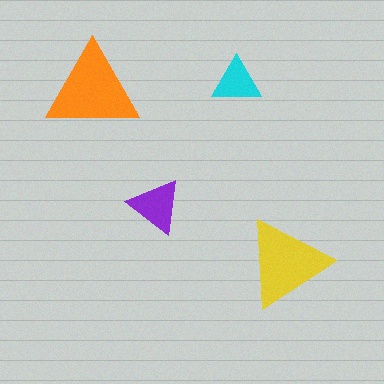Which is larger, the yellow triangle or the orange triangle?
The orange one.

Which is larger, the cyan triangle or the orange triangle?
The orange one.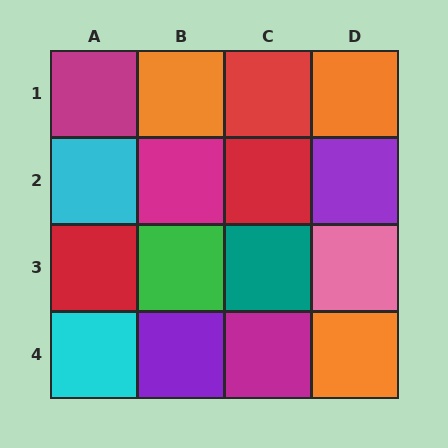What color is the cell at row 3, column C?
Teal.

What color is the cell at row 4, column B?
Purple.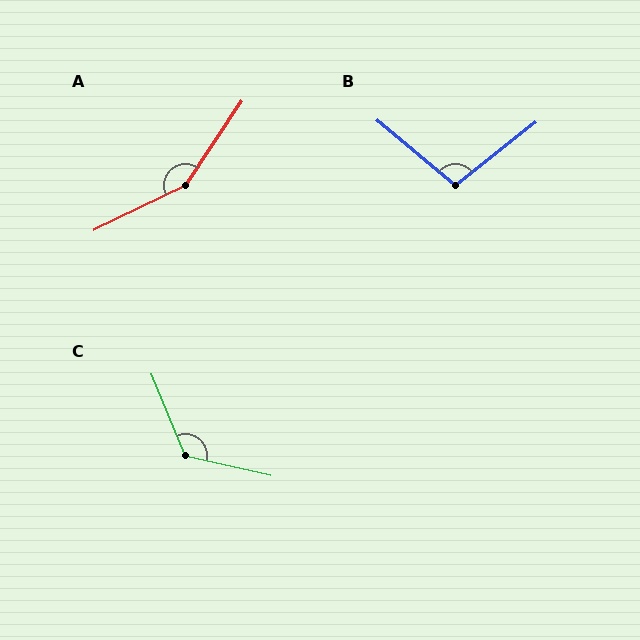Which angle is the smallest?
B, at approximately 102 degrees.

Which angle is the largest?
A, at approximately 150 degrees.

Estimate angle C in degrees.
Approximately 125 degrees.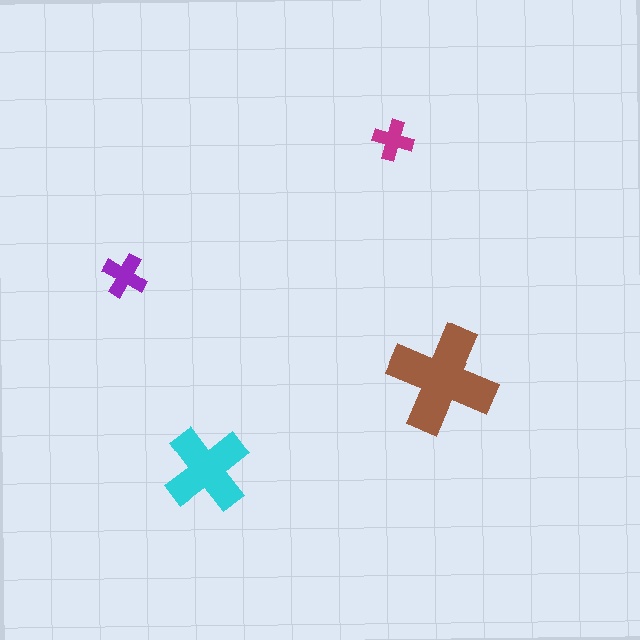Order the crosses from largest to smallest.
the brown one, the cyan one, the purple one, the magenta one.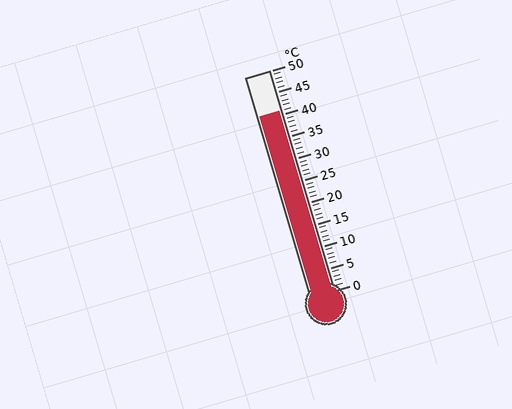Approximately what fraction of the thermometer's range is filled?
The thermometer is filled to approximately 80% of its range.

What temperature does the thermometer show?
The thermometer shows approximately 41°C.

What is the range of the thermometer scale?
The thermometer scale ranges from 0°C to 50°C.